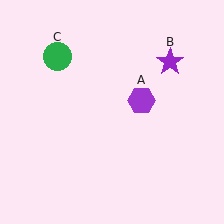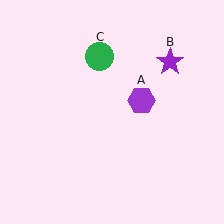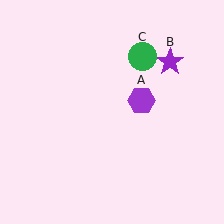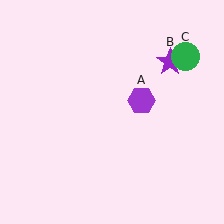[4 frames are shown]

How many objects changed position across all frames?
1 object changed position: green circle (object C).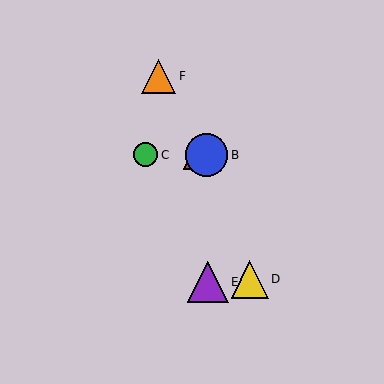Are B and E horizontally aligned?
No, B is at y≈155 and E is at y≈282.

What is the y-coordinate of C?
Object C is at y≈155.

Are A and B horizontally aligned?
Yes, both are at y≈155.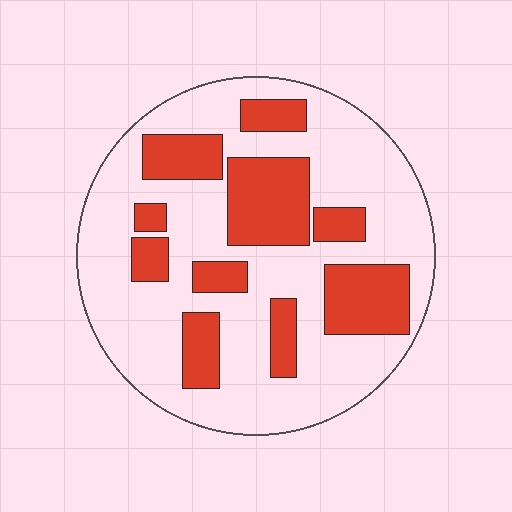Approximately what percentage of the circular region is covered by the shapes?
Approximately 30%.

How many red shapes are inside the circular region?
10.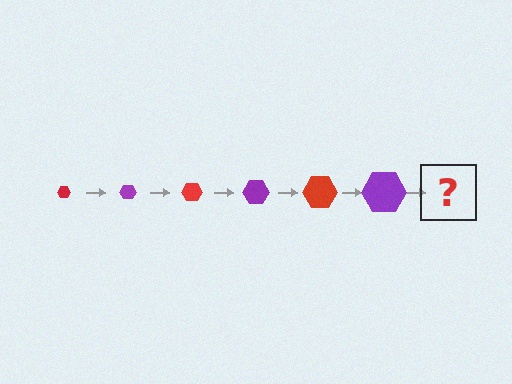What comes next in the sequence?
The next element should be a red hexagon, larger than the previous one.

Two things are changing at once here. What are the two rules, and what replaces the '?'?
The two rules are that the hexagon grows larger each step and the color cycles through red and purple. The '?' should be a red hexagon, larger than the previous one.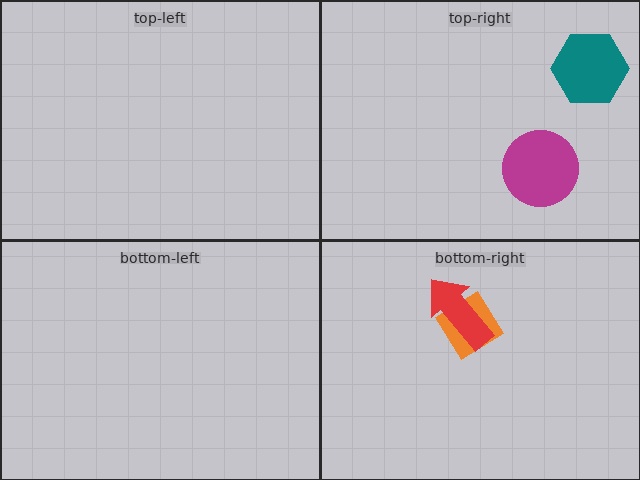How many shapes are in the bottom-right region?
2.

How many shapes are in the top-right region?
2.